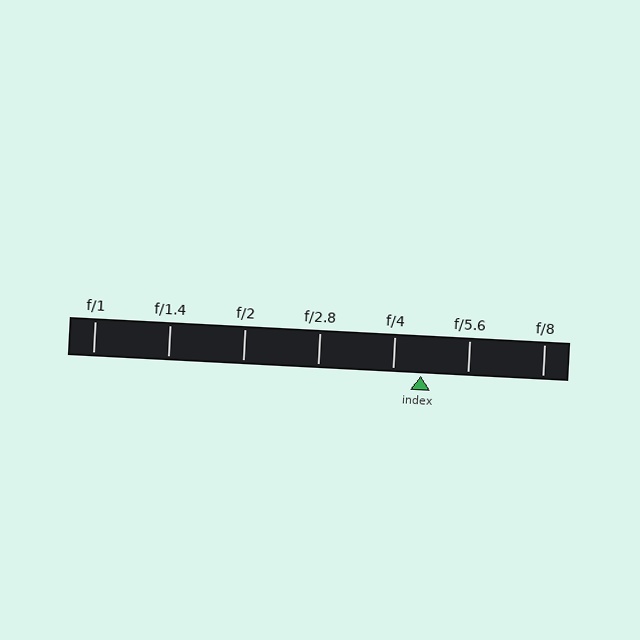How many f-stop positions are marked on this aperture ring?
There are 7 f-stop positions marked.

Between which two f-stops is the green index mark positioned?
The index mark is between f/4 and f/5.6.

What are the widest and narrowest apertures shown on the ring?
The widest aperture shown is f/1 and the narrowest is f/8.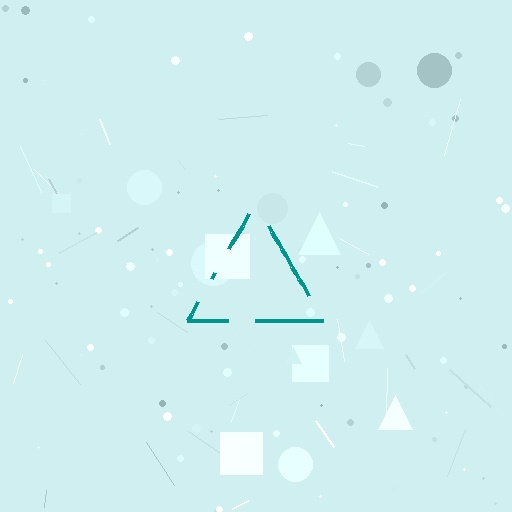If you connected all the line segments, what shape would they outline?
They would outline a triangle.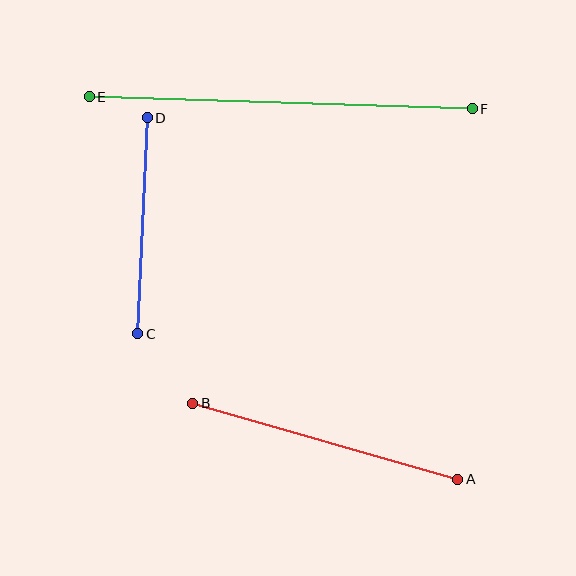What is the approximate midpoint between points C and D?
The midpoint is at approximately (142, 226) pixels.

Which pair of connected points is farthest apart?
Points E and F are farthest apart.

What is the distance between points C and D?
The distance is approximately 216 pixels.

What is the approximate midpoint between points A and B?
The midpoint is at approximately (325, 441) pixels.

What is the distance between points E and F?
The distance is approximately 383 pixels.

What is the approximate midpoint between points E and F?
The midpoint is at approximately (281, 103) pixels.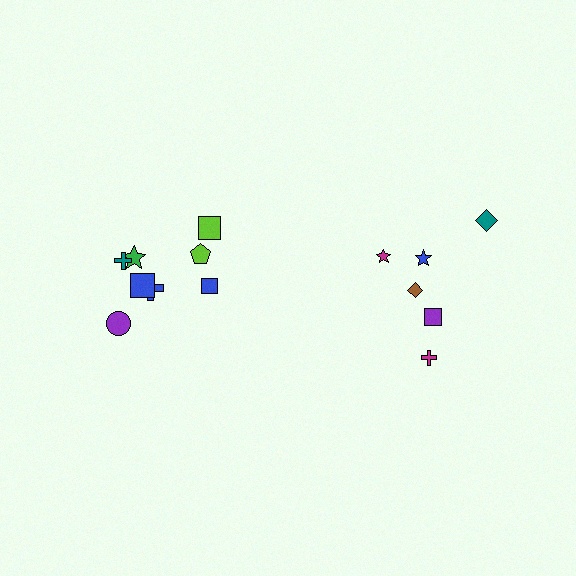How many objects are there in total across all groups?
There are 14 objects.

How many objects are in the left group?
There are 8 objects.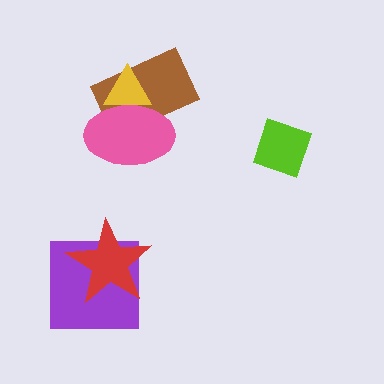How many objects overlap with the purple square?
1 object overlaps with the purple square.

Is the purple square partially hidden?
Yes, it is partially covered by another shape.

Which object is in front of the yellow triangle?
The pink ellipse is in front of the yellow triangle.